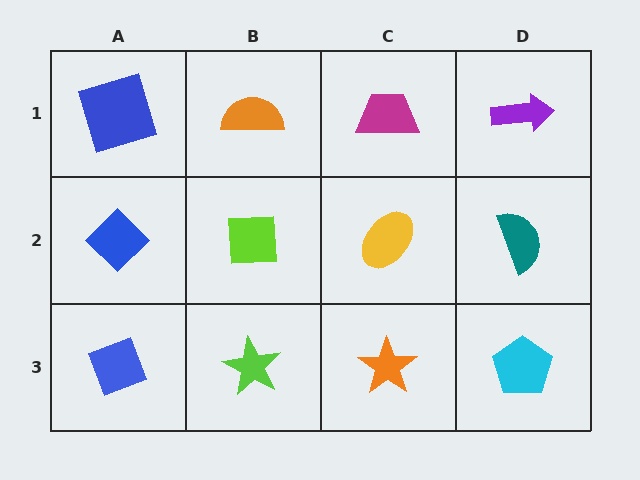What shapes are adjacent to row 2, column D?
A purple arrow (row 1, column D), a cyan pentagon (row 3, column D), a yellow ellipse (row 2, column C).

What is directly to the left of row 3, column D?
An orange star.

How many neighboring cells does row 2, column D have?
3.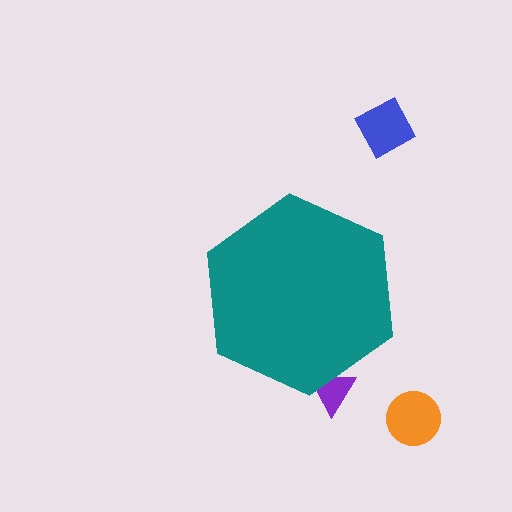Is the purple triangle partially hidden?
Yes, the purple triangle is partially hidden behind the teal hexagon.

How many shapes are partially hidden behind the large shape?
1 shape is partially hidden.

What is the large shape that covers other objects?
A teal hexagon.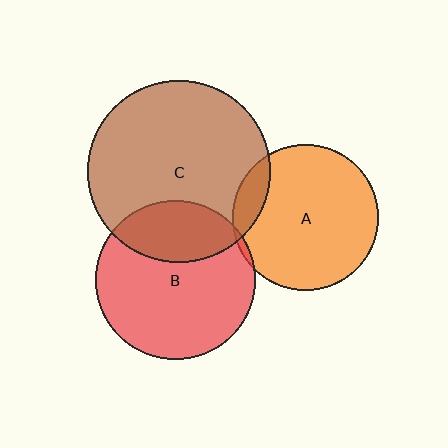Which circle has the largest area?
Circle C (brown).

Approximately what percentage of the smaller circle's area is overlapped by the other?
Approximately 30%.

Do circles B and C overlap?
Yes.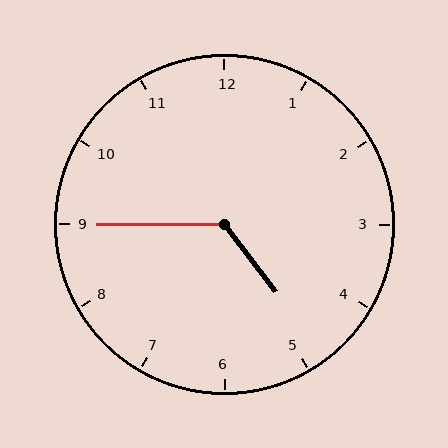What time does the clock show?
4:45.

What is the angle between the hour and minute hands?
Approximately 128 degrees.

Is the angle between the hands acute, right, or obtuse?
It is obtuse.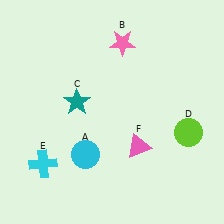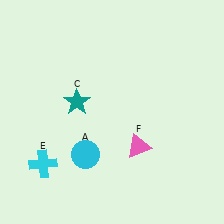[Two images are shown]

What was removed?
The lime circle (D), the pink star (B) were removed in Image 2.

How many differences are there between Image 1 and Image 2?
There are 2 differences between the two images.